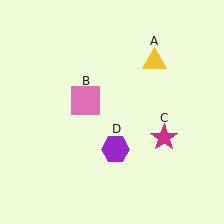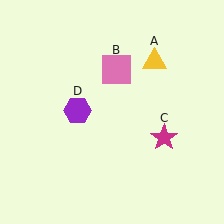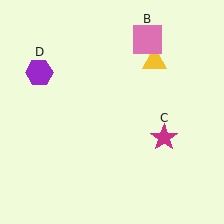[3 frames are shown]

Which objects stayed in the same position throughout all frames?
Yellow triangle (object A) and magenta star (object C) remained stationary.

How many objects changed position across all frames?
2 objects changed position: pink square (object B), purple hexagon (object D).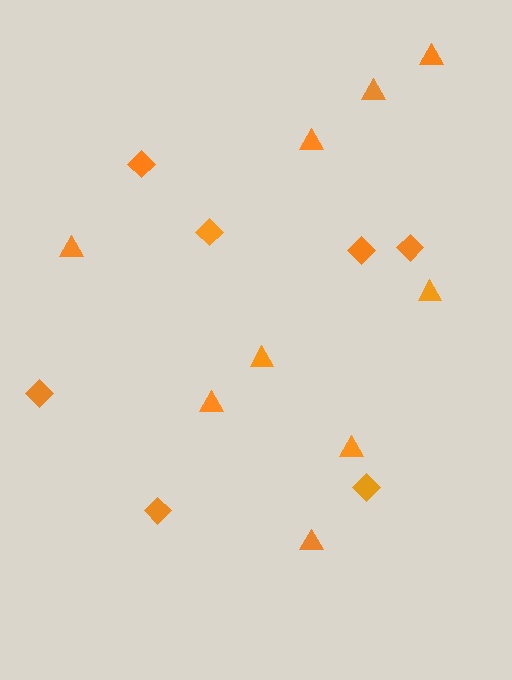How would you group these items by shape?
There are 2 groups: one group of triangles (9) and one group of diamonds (7).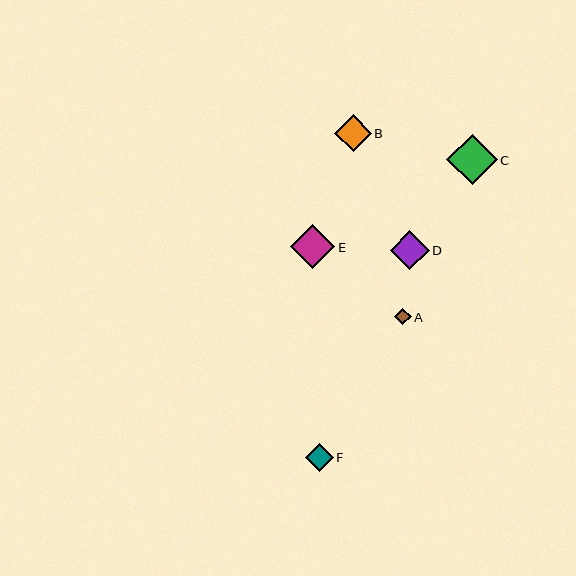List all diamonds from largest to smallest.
From largest to smallest: C, E, D, B, F, A.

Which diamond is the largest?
Diamond C is the largest with a size of approximately 50 pixels.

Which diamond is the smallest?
Diamond A is the smallest with a size of approximately 17 pixels.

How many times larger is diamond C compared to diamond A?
Diamond C is approximately 3.0 times the size of diamond A.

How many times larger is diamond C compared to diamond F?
Diamond C is approximately 1.8 times the size of diamond F.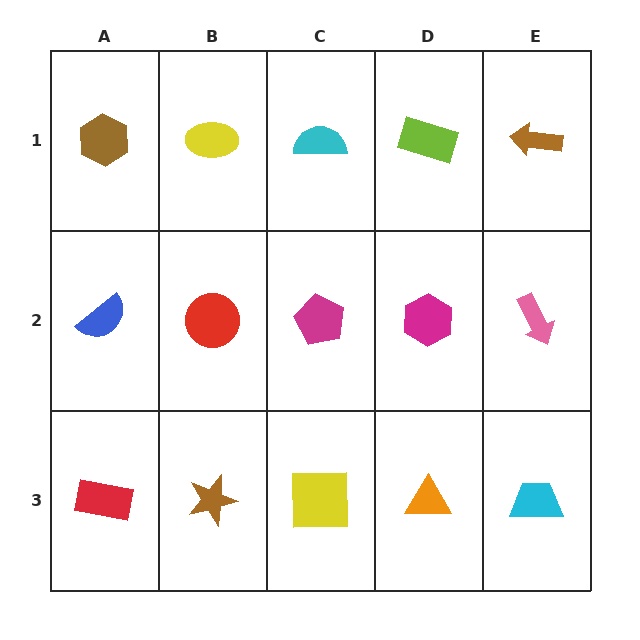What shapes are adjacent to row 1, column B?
A red circle (row 2, column B), a brown hexagon (row 1, column A), a cyan semicircle (row 1, column C).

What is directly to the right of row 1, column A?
A yellow ellipse.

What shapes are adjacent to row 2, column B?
A yellow ellipse (row 1, column B), a brown star (row 3, column B), a blue semicircle (row 2, column A), a magenta pentagon (row 2, column C).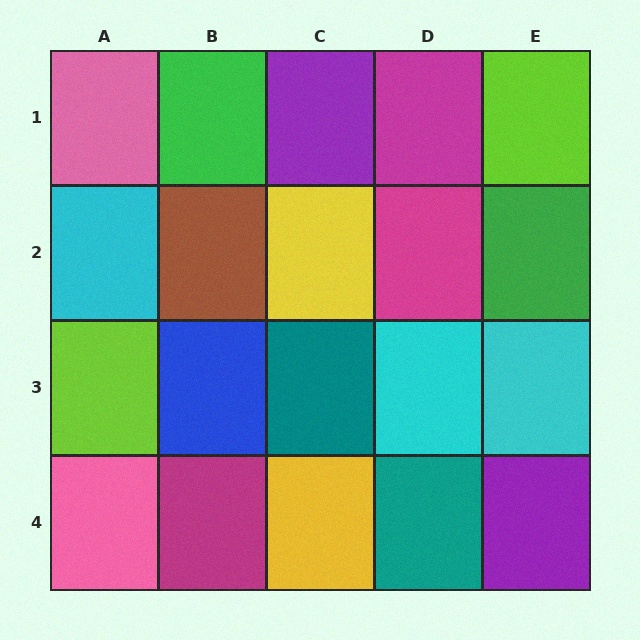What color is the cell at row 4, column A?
Pink.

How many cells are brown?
1 cell is brown.